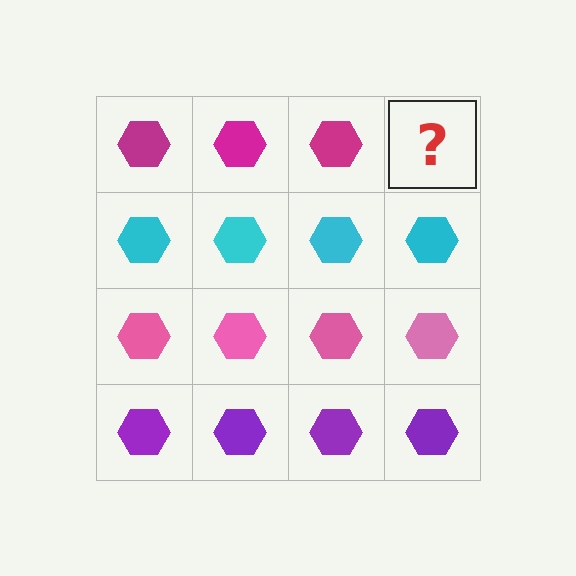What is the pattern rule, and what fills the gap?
The rule is that each row has a consistent color. The gap should be filled with a magenta hexagon.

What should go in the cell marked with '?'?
The missing cell should contain a magenta hexagon.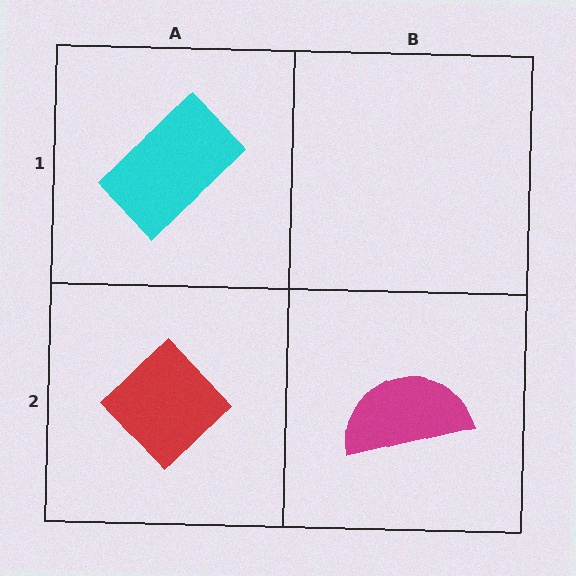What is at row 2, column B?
A magenta semicircle.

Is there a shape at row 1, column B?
No, that cell is empty.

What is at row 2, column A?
A red diamond.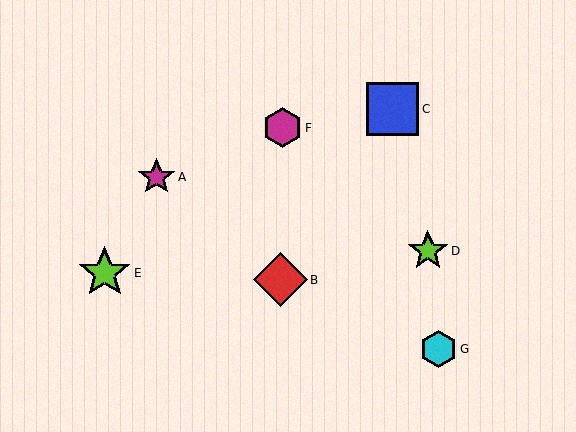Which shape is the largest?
The red diamond (labeled B) is the largest.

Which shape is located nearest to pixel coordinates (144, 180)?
The magenta star (labeled A) at (157, 177) is nearest to that location.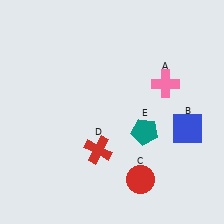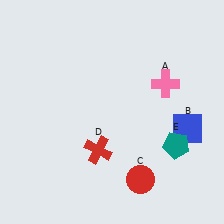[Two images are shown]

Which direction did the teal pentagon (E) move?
The teal pentagon (E) moved right.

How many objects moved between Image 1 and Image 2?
1 object moved between the two images.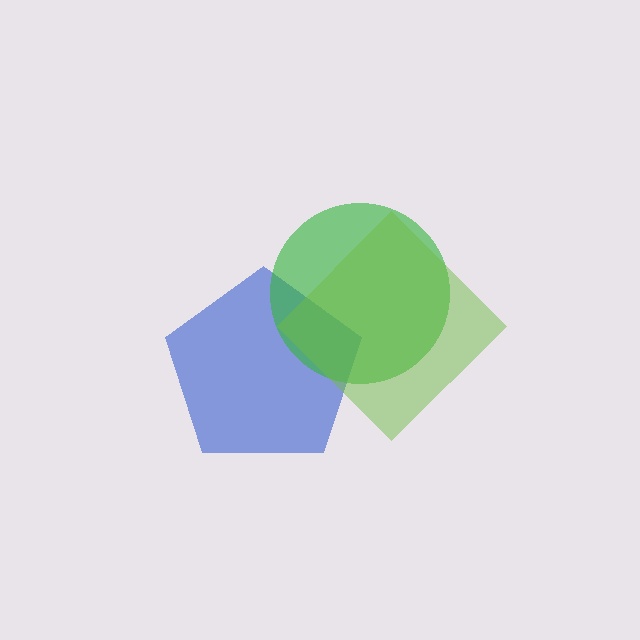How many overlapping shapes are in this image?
There are 3 overlapping shapes in the image.